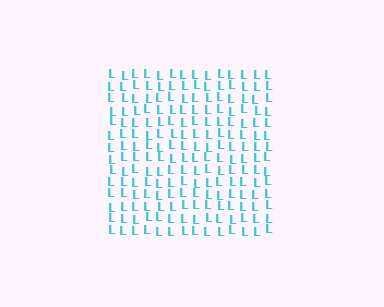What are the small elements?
The small elements are letter L's.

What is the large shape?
The large shape is a square.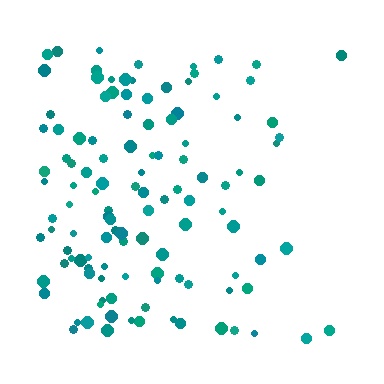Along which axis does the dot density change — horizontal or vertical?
Horizontal.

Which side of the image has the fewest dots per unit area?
The right.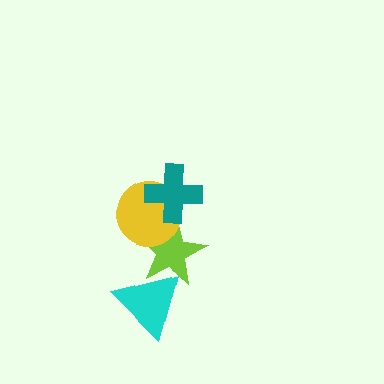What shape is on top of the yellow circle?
The teal cross is on top of the yellow circle.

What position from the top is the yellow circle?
The yellow circle is 2nd from the top.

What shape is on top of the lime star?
The yellow circle is on top of the lime star.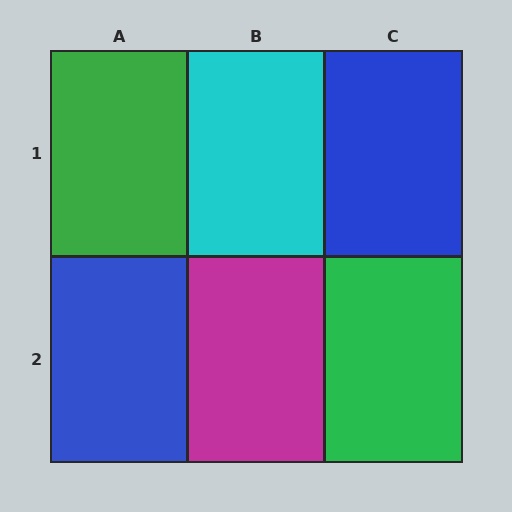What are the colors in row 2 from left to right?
Blue, magenta, green.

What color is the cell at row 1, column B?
Cyan.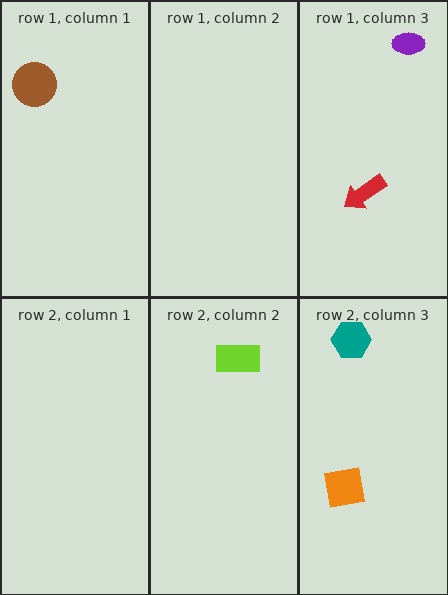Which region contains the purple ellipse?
The row 1, column 3 region.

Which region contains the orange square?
The row 2, column 3 region.